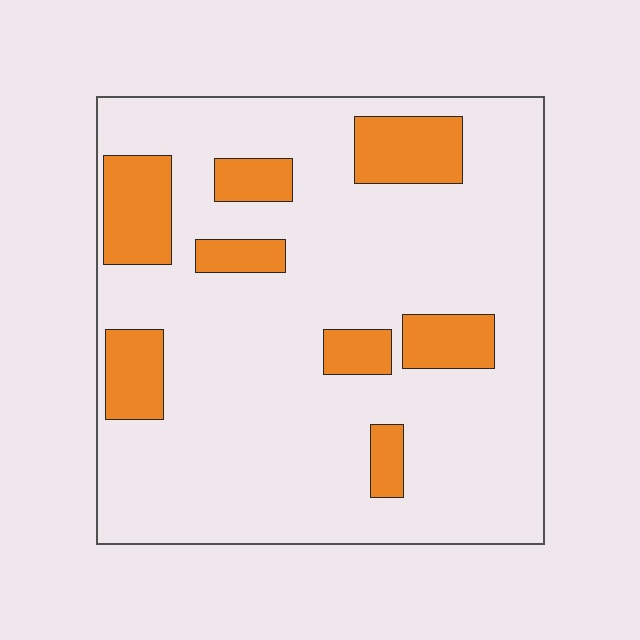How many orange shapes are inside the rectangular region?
8.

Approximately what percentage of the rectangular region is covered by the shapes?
Approximately 20%.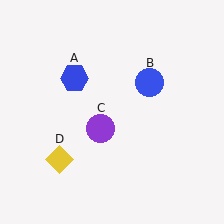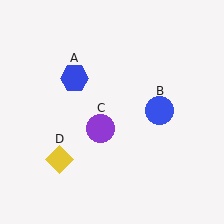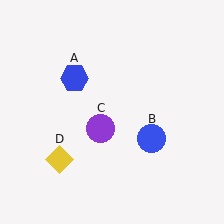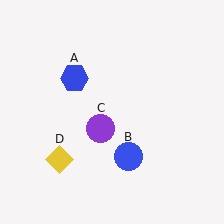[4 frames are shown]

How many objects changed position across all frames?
1 object changed position: blue circle (object B).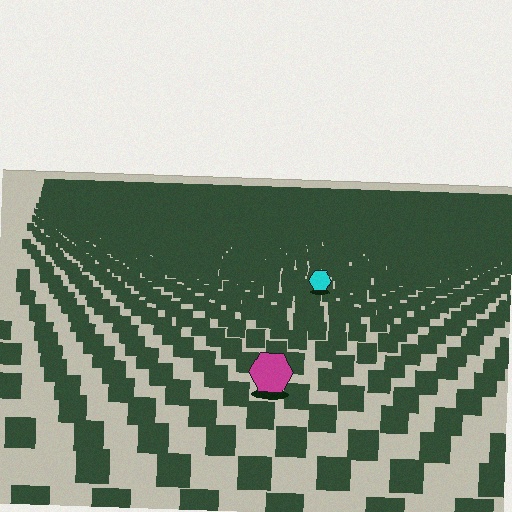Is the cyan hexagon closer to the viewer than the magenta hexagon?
No. The magenta hexagon is closer — you can tell from the texture gradient: the ground texture is coarser near it.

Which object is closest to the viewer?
The magenta hexagon is closest. The texture marks near it are larger and more spread out.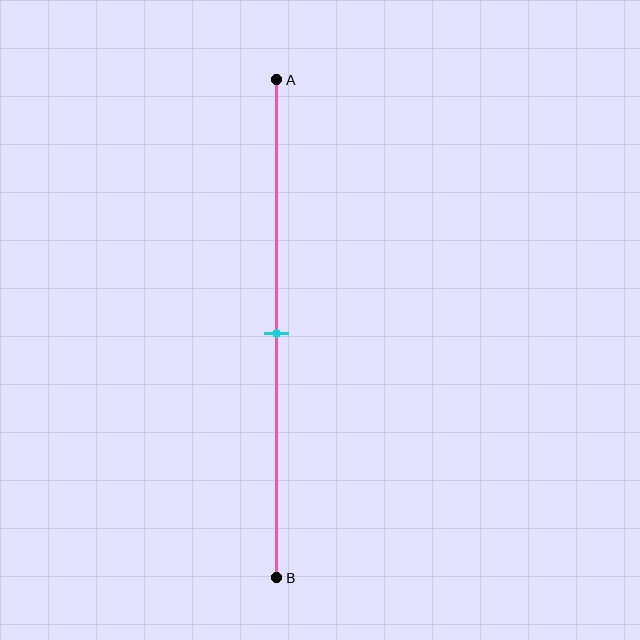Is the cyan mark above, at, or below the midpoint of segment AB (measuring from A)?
The cyan mark is approximately at the midpoint of segment AB.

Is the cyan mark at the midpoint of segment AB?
Yes, the mark is approximately at the midpoint.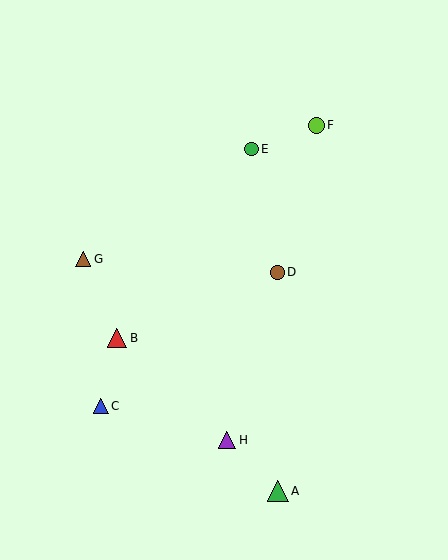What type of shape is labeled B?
Shape B is a red triangle.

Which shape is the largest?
The green triangle (labeled A) is the largest.